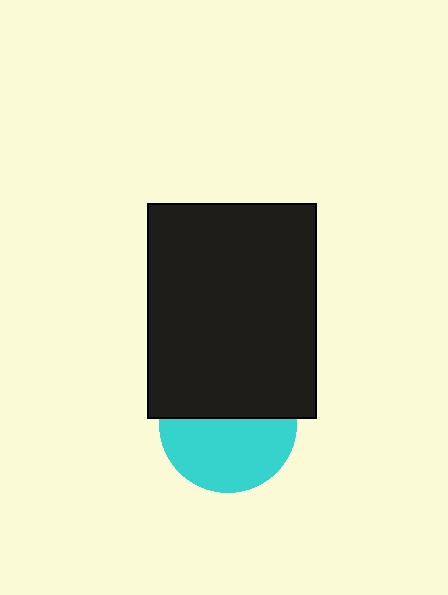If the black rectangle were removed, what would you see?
You would see the complete cyan circle.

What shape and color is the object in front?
The object in front is a black rectangle.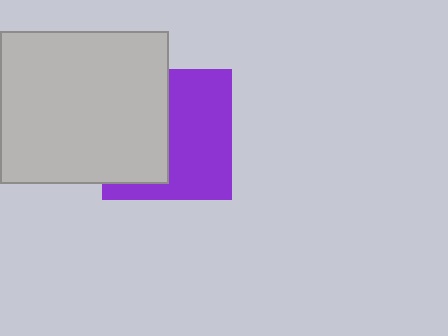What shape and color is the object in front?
The object in front is a light gray rectangle.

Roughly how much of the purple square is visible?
About half of it is visible (roughly 54%).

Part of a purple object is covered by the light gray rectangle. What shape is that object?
It is a square.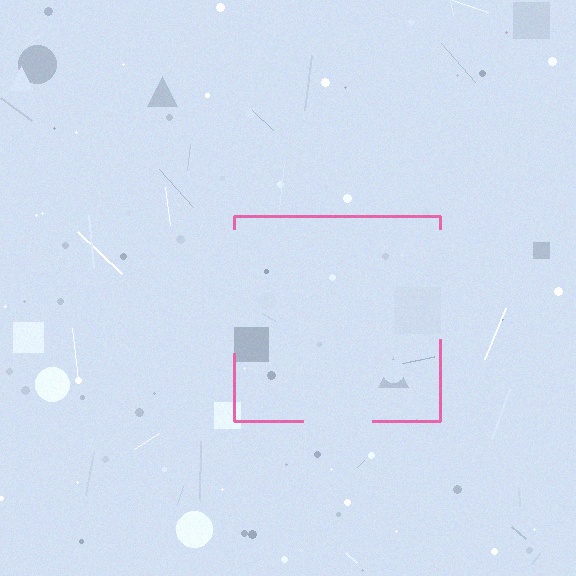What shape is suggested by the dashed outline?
The dashed outline suggests a square.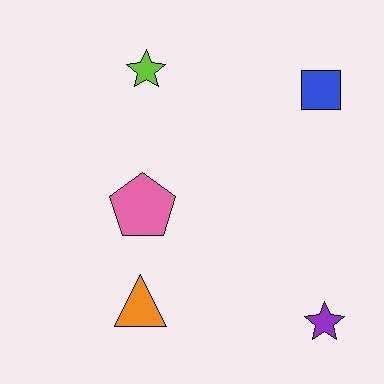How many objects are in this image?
There are 5 objects.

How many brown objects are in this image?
There are no brown objects.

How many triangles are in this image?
There is 1 triangle.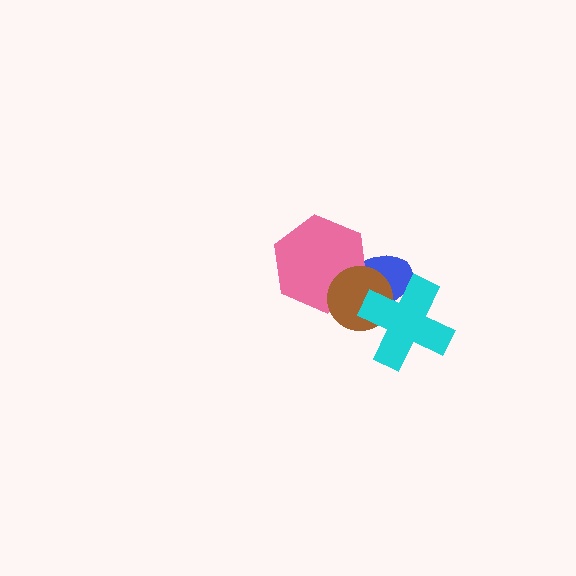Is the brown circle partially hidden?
Yes, it is partially covered by another shape.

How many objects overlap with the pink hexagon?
2 objects overlap with the pink hexagon.